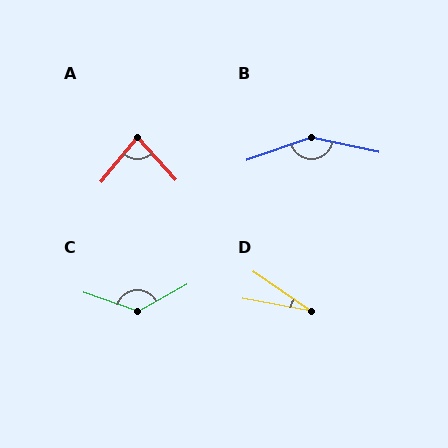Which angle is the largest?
B, at approximately 149 degrees.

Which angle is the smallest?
D, at approximately 25 degrees.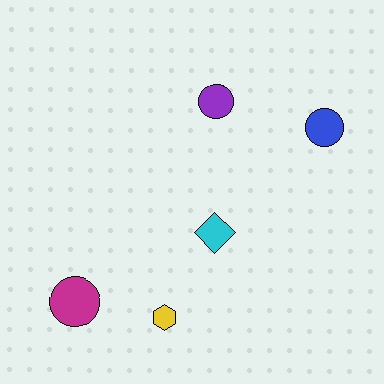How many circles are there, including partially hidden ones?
There are 3 circles.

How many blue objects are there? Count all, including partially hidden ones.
There is 1 blue object.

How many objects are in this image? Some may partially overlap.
There are 5 objects.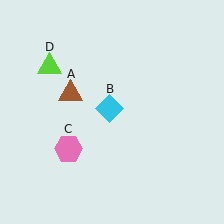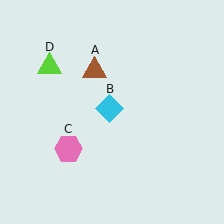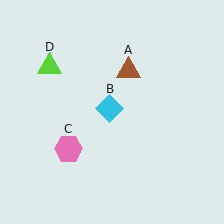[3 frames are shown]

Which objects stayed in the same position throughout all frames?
Cyan diamond (object B) and pink hexagon (object C) and lime triangle (object D) remained stationary.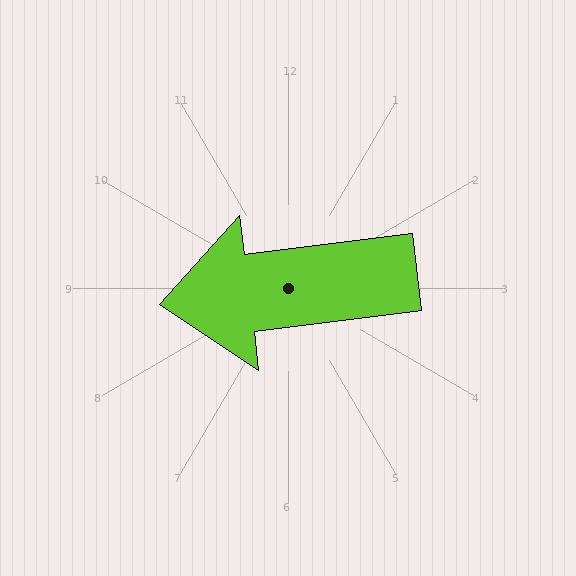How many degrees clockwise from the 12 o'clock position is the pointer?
Approximately 263 degrees.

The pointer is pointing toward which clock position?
Roughly 9 o'clock.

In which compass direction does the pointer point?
West.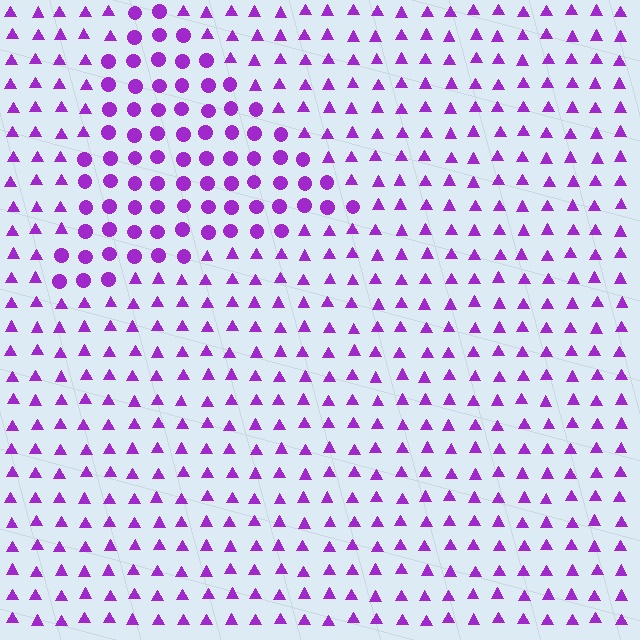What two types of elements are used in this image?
The image uses circles inside the triangle region and triangles outside it.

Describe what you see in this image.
The image is filled with small purple elements arranged in a uniform grid. A triangle-shaped region contains circles, while the surrounding area contains triangles. The boundary is defined purely by the change in element shape.